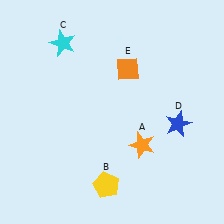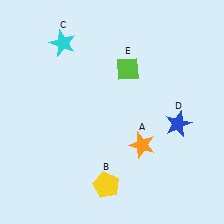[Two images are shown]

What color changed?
The diamond (E) changed from orange in Image 1 to lime in Image 2.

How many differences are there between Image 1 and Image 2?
There is 1 difference between the two images.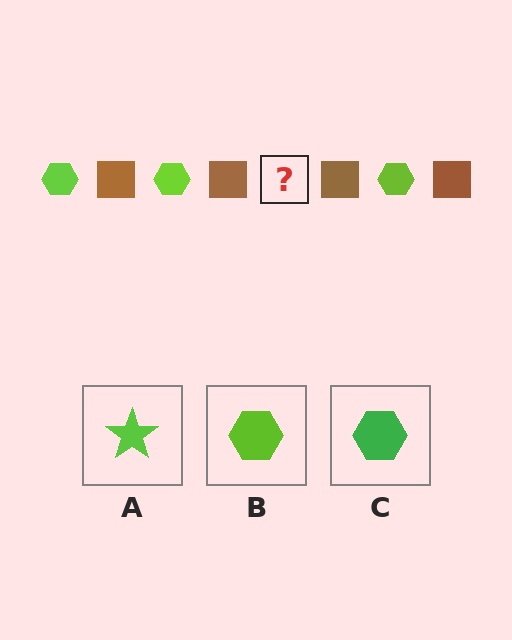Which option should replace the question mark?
Option B.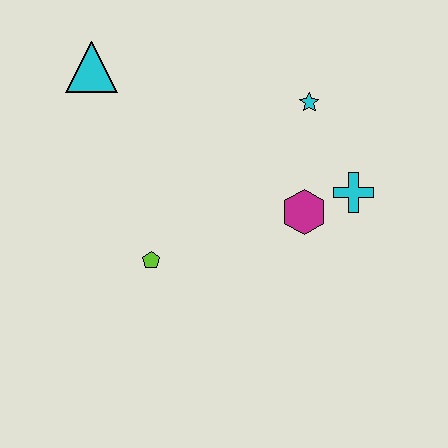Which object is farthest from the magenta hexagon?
The cyan triangle is farthest from the magenta hexagon.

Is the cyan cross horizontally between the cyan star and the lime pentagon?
No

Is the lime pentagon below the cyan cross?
Yes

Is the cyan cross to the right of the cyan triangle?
Yes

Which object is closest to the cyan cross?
The magenta hexagon is closest to the cyan cross.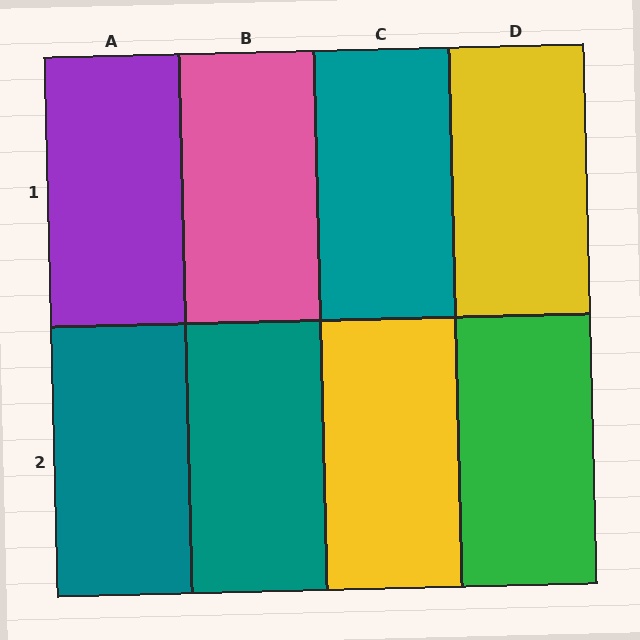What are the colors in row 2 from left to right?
Teal, teal, yellow, green.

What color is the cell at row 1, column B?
Pink.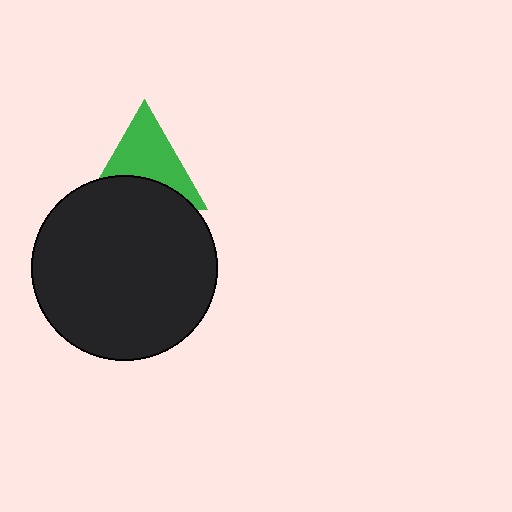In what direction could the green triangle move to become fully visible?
The green triangle could move up. That would shift it out from behind the black circle entirely.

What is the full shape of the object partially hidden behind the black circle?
The partially hidden object is a green triangle.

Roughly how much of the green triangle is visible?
About half of it is visible (roughly 59%).